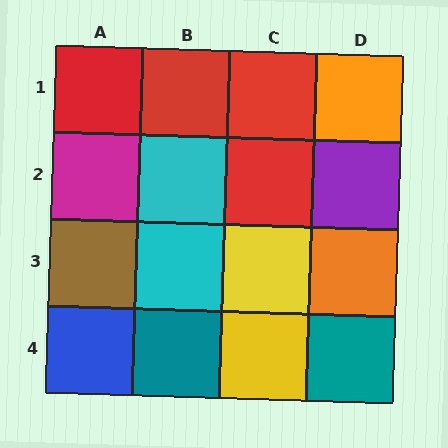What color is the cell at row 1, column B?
Red.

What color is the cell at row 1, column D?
Orange.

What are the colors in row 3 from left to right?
Brown, cyan, yellow, orange.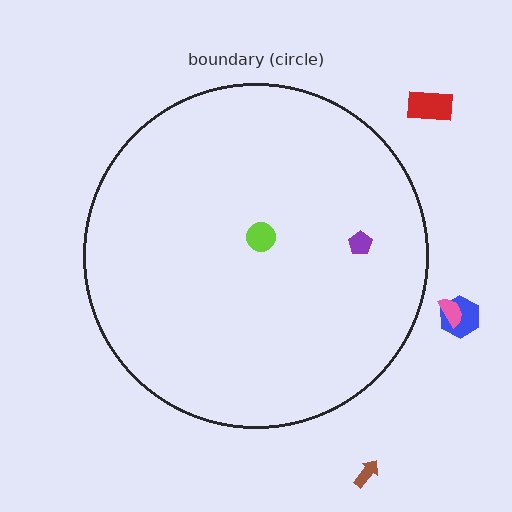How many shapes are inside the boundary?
2 inside, 4 outside.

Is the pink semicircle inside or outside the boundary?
Outside.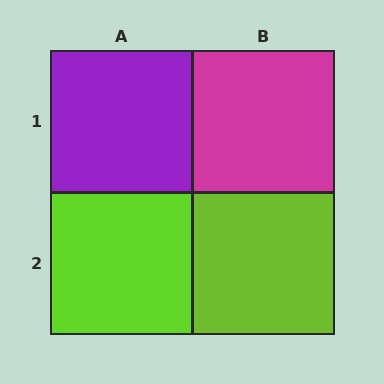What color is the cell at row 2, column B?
Lime.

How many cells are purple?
1 cell is purple.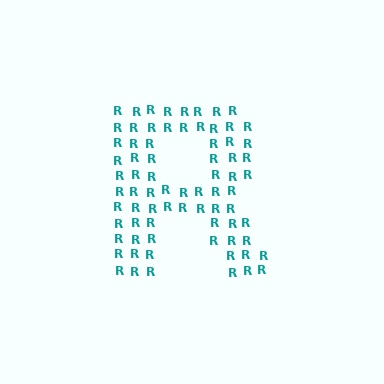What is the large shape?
The large shape is the letter R.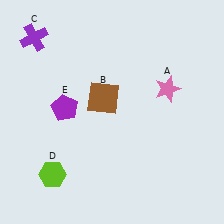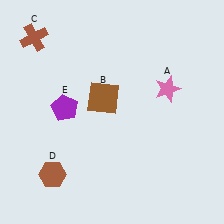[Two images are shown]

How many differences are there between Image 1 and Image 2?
There are 2 differences between the two images.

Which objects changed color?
C changed from purple to brown. D changed from lime to brown.